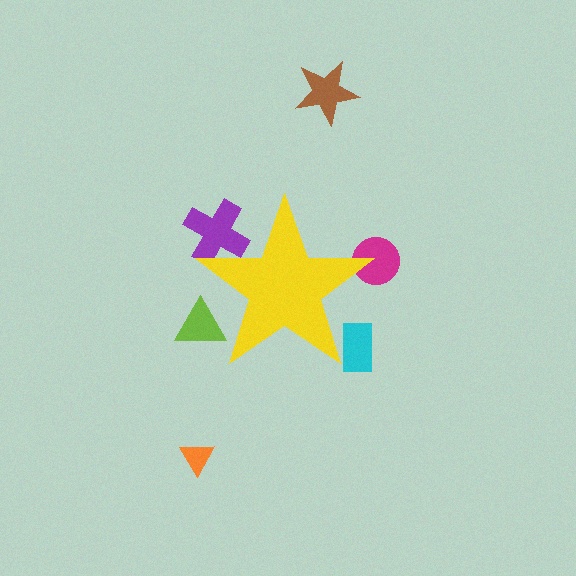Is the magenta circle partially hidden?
Yes, the magenta circle is partially hidden behind the yellow star.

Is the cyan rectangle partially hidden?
Yes, the cyan rectangle is partially hidden behind the yellow star.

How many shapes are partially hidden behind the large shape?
4 shapes are partially hidden.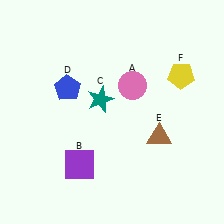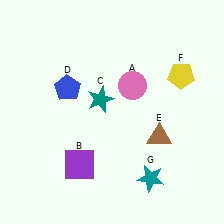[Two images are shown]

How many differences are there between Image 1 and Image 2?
There is 1 difference between the two images.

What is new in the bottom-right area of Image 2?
A teal star (G) was added in the bottom-right area of Image 2.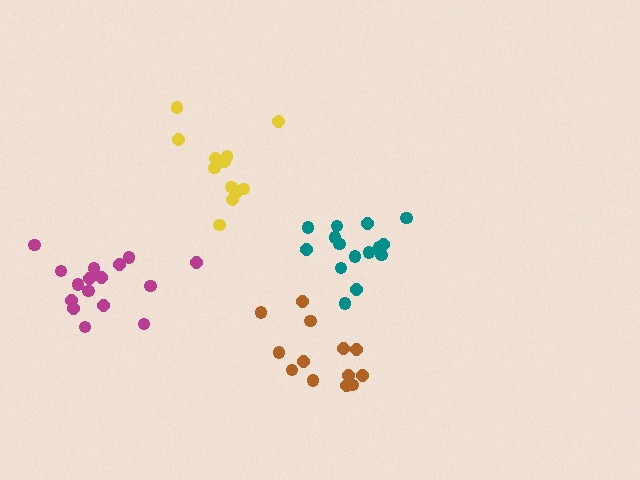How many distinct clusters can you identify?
There are 4 distinct clusters.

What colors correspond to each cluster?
The clusters are colored: brown, teal, magenta, yellow.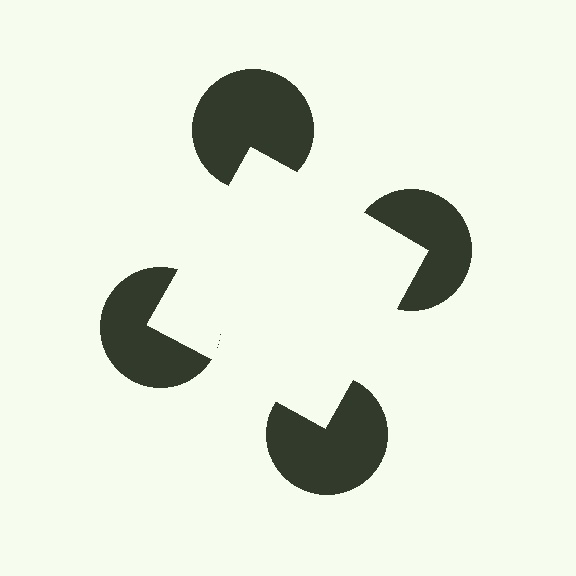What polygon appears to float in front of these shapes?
An illusory square — its edges are inferred from the aligned wedge cuts in the pac-man discs, not physically drawn.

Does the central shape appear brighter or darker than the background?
It typically appears slightly brighter than the background, even though no actual brightness change is drawn.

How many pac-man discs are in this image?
There are 4 — one at each vertex of the illusory square.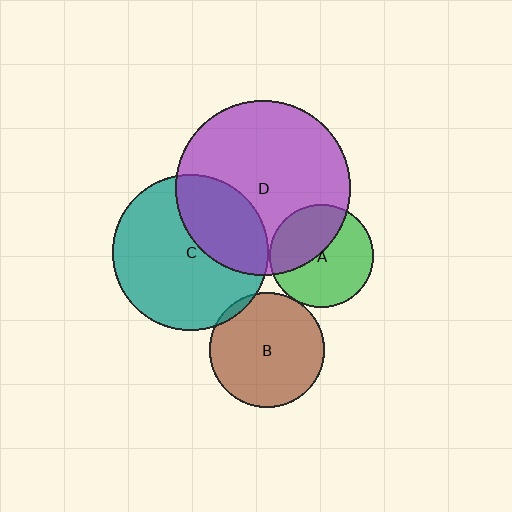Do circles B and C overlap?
Yes.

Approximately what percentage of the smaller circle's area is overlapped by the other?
Approximately 5%.